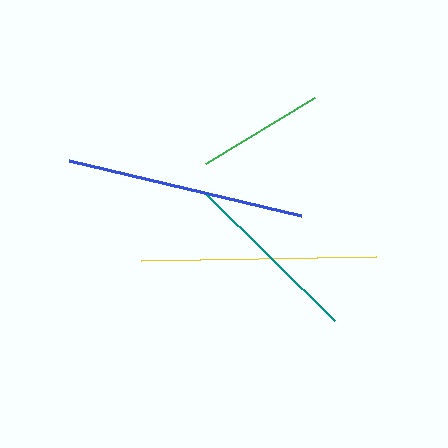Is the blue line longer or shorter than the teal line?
The blue line is longer than the teal line.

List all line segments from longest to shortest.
From longest to shortest: blue, yellow, teal, green.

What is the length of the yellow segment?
The yellow segment is approximately 235 pixels long.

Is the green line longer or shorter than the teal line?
The teal line is longer than the green line.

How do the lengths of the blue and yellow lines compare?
The blue and yellow lines are approximately the same length.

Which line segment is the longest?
The blue line is the longest at approximately 239 pixels.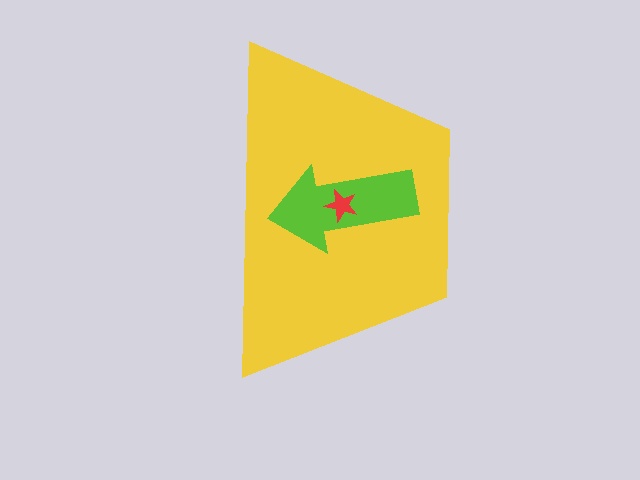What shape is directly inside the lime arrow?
The red star.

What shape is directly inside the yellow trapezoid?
The lime arrow.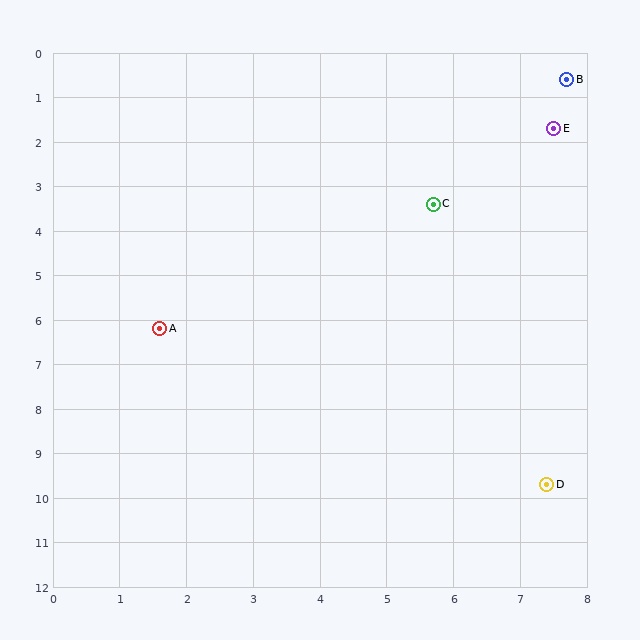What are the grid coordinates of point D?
Point D is at approximately (7.4, 9.7).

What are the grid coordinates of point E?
Point E is at approximately (7.5, 1.7).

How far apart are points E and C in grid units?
Points E and C are about 2.5 grid units apart.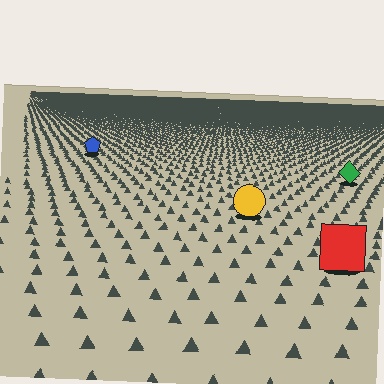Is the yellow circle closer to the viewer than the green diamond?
Yes. The yellow circle is closer — you can tell from the texture gradient: the ground texture is coarser near it.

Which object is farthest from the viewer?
The blue pentagon is farthest from the viewer. It appears smaller and the ground texture around it is denser.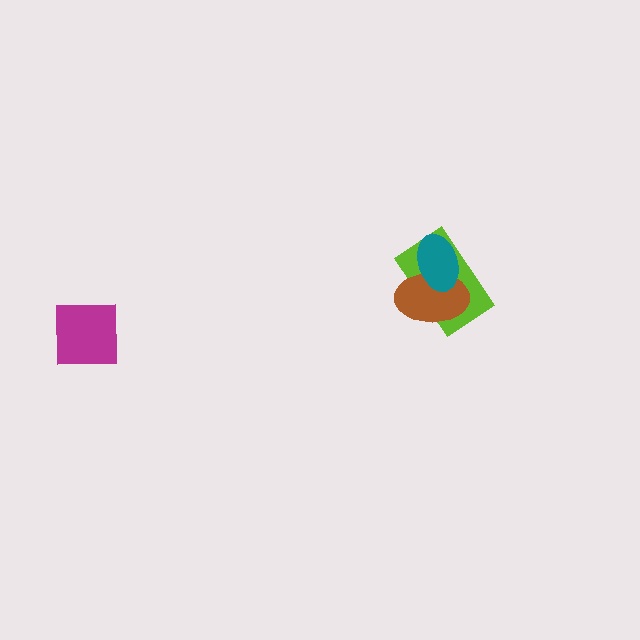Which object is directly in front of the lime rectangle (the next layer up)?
The brown ellipse is directly in front of the lime rectangle.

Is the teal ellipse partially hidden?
No, no other shape covers it.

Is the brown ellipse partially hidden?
Yes, it is partially covered by another shape.